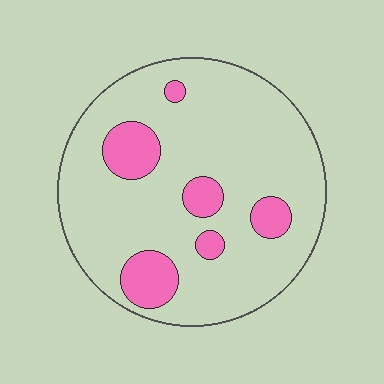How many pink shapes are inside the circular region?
6.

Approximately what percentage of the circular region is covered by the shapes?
Approximately 15%.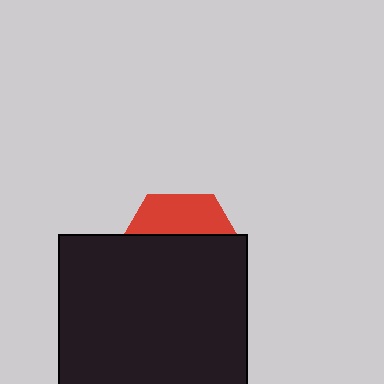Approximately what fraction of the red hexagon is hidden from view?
Roughly 69% of the red hexagon is hidden behind the black rectangle.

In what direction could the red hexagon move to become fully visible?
The red hexagon could move up. That would shift it out from behind the black rectangle entirely.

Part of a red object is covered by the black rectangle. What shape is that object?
It is a hexagon.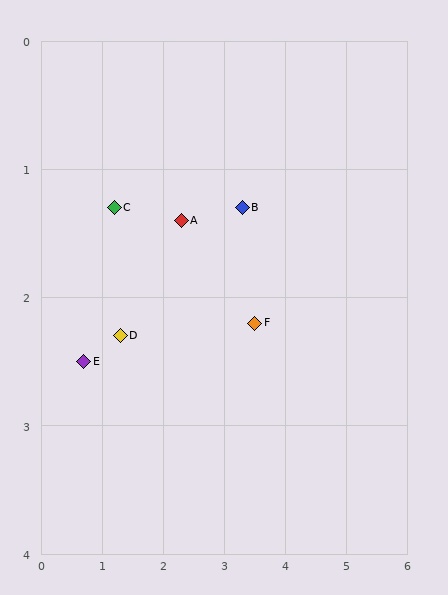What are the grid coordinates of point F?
Point F is at approximately (3.5, 2.2).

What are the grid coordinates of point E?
Point E is at approximately (0.7, 2.5).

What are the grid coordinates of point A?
Point A is at approximately (2.3, 1.4).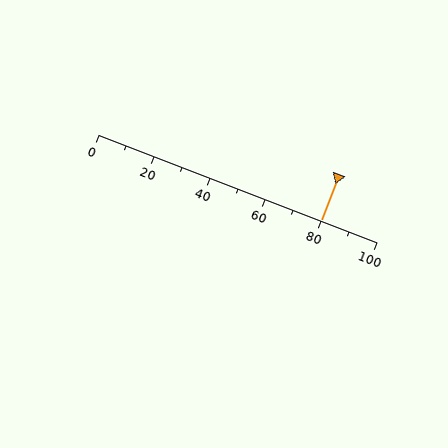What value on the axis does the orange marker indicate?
The marker indicates approximately 80.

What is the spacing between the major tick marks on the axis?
The major ticks are spaced 20 apart.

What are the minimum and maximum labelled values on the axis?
The axis runs from 0 to 100.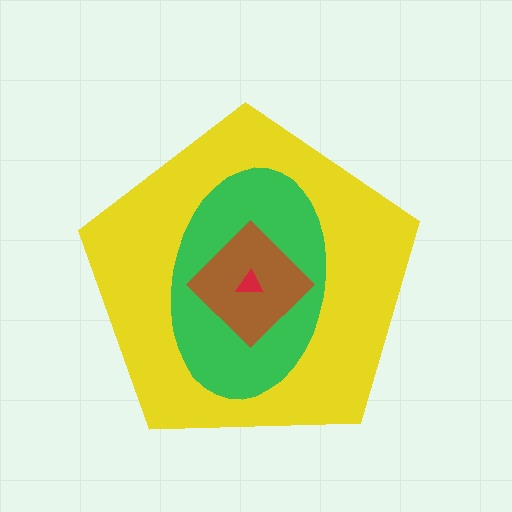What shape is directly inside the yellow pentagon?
The green ellipse.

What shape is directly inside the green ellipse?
The brown diamond.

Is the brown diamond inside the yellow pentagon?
Yes.